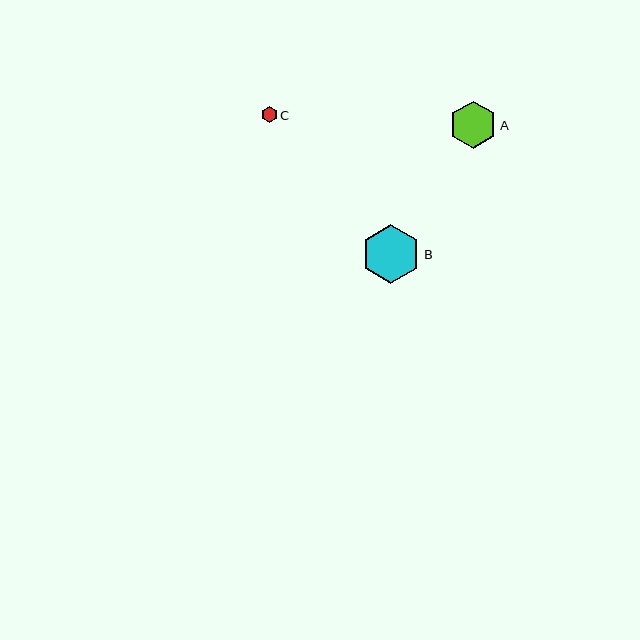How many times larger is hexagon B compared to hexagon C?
Hexagon B is approximately 3.7 times the size of hexagon C.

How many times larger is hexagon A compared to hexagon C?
Hexagon A is approximately 2.9 times the size of hexagon C.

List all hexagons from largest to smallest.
From largest to smallest: B, A, C.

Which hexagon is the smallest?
Hexagon C is the smallest with a size of approximately 16 pixels.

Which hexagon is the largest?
Hexagon B is the largest with a size of approximately 60 pixels.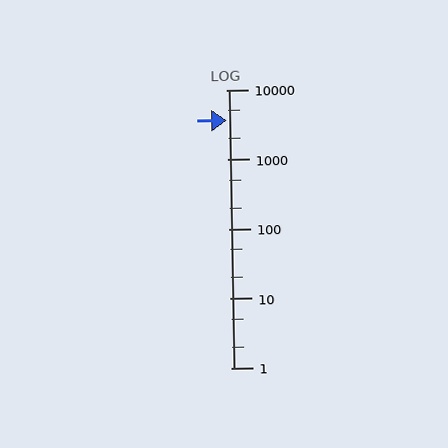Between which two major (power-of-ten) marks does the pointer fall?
The pointer is between 1000 and 10000.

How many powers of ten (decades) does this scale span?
The scale spans 4 decades, from 1 to 10000.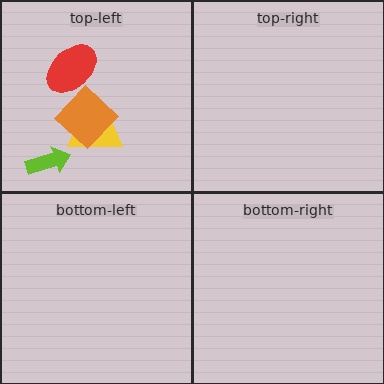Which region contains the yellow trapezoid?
The top-left region.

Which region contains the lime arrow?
The top-left region.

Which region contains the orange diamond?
The top-left region.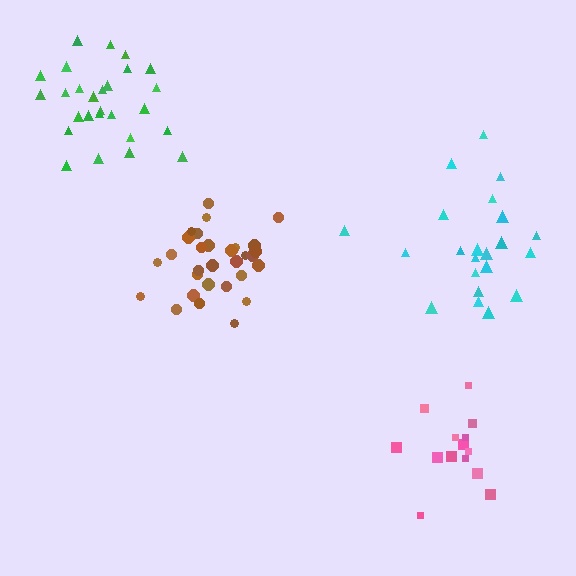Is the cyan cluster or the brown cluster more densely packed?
Brown.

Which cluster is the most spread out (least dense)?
Cyan.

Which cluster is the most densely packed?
Brown.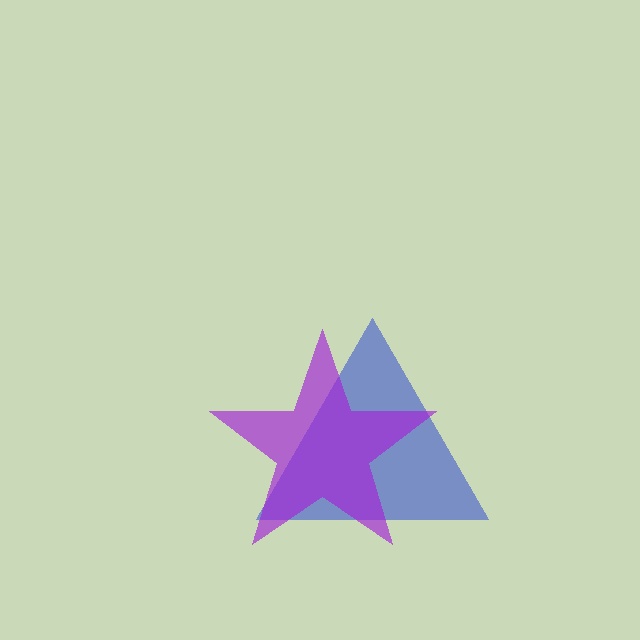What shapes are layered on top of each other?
The layered shapes are: a blue triangle, a purple star.